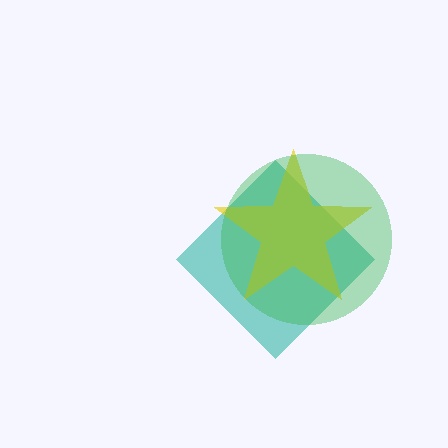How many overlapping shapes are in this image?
There are 3 overlapping shapes in the image.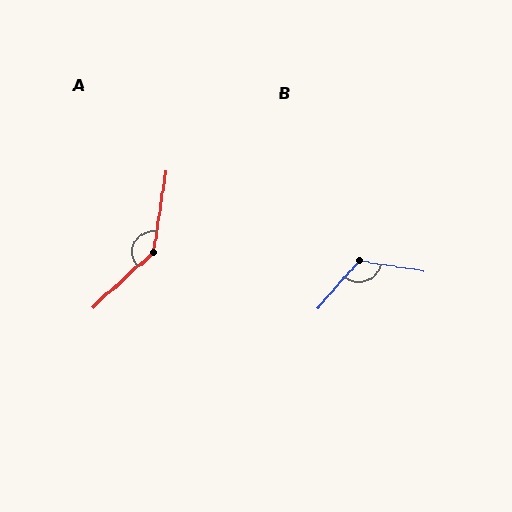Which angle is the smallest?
B, at approximately 122 degrees.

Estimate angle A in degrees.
Approximately 141 degrees.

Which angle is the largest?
A, at approximately 141 degrees.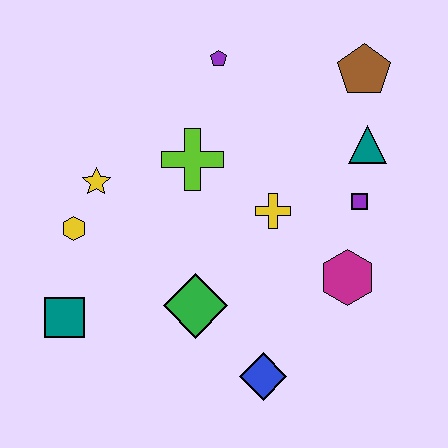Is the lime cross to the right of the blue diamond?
No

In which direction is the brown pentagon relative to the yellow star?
The brown pentagon is to the right of the yellow star.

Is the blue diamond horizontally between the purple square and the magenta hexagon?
No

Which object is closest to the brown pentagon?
The teal triangle is closest to the brown pentagon.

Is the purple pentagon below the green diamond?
No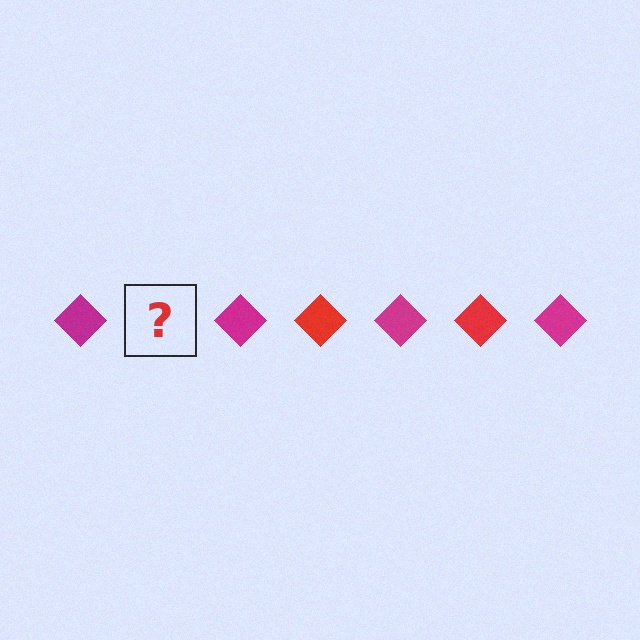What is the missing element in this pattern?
The missing element is a red diamond.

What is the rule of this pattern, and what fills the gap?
The rule is that the pattern cycles through magenta, red diamonds. The gap should be filled with a red diamond.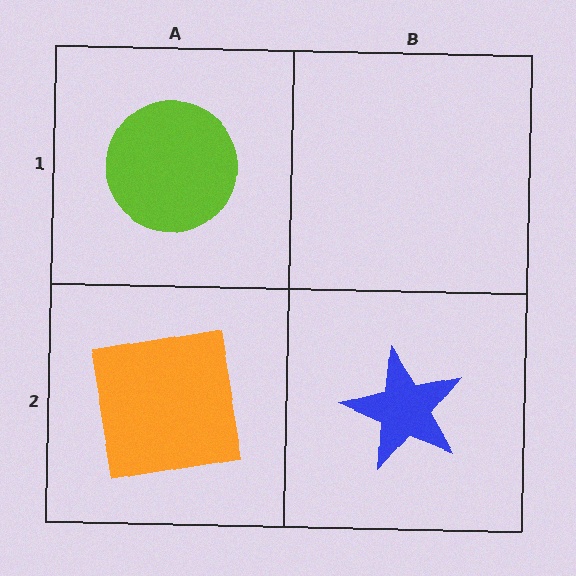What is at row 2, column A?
An orange square.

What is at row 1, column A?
A lime circle.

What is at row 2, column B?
A blue star.